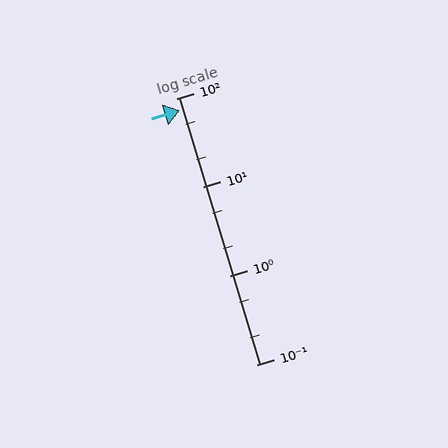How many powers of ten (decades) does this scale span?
The scale spans 3 decades, from 0.1 to 100.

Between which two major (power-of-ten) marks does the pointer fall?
The pointer is between 10 and 100.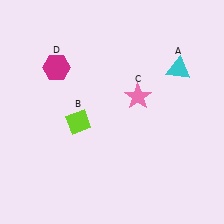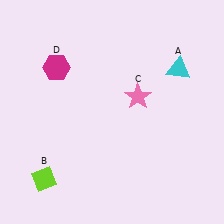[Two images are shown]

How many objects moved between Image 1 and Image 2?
1 object moved between the two images.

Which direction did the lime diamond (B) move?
The lime diamond (B) moved down.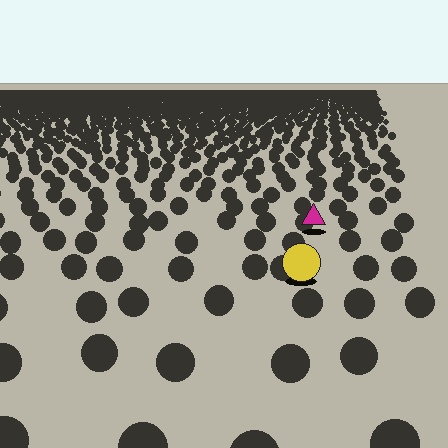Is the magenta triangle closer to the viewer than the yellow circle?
No. The yellow circle is closer — you can tell from the texture gradient: the ground texture is coarser near it.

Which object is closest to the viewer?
The yellow circle is closest. The texture marks near it are larger and more spread out.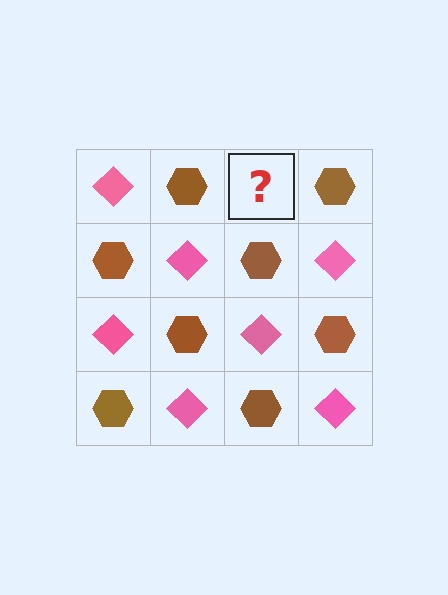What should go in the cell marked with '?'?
The missing cell should contain a pink diamond.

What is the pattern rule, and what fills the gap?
The rule is that it alternates pink diamond and brown hexagon in a checkerboard pattern. The gap should be filled with a pink diamond.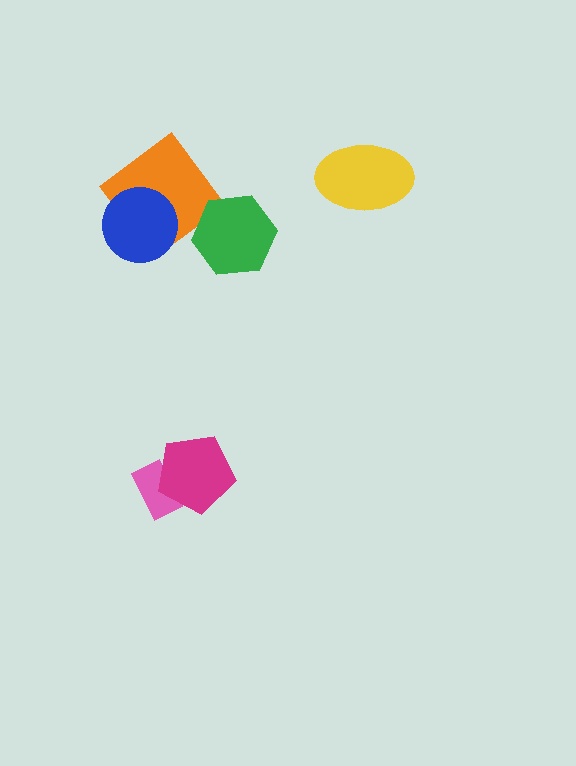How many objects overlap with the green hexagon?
0 objects overlap with the green hexagon.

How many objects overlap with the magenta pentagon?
1 object overlaps with the magenta pentagon.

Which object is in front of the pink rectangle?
The magenta pentagon is in front of the pink rectangle.